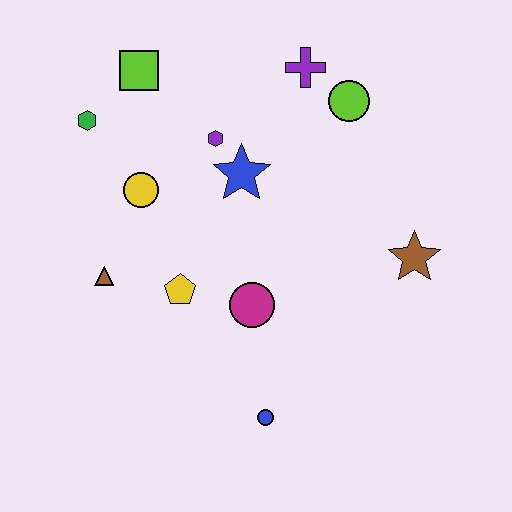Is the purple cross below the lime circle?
No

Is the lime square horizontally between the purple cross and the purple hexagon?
No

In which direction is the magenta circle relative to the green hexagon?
The magenta circle is below the green hexagon.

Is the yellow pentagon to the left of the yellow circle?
No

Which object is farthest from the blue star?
The blue circle is farthest from the blue star.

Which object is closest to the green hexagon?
The lime square is closest to the green hexagon.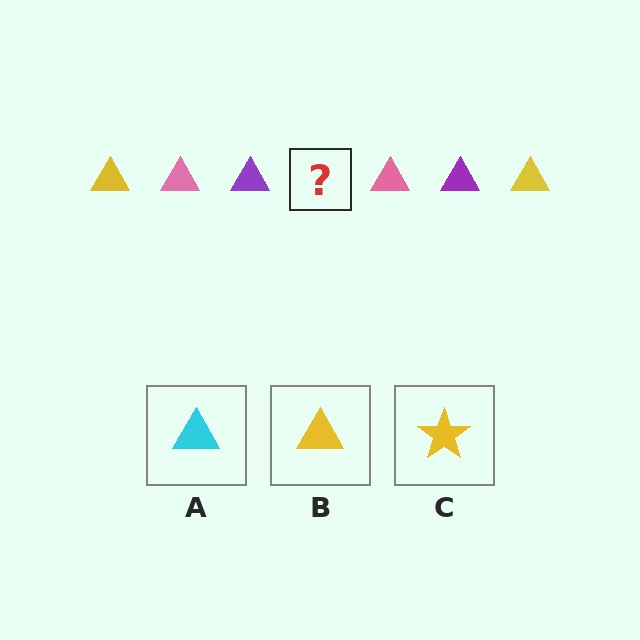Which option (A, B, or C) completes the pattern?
B.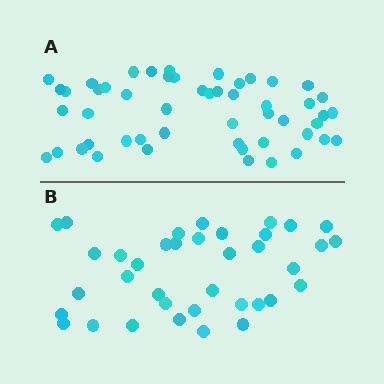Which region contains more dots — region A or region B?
Region A (the top region) has more dots.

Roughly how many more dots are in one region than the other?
Region A has approximately 15 more dots than region B.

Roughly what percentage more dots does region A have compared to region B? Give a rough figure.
About 40% more.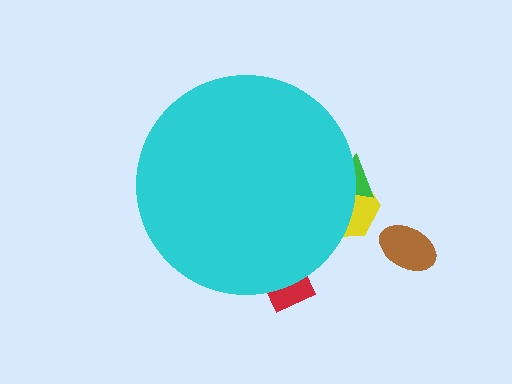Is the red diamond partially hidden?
Yes, the red diamond is partially hidden behind the cyan circle.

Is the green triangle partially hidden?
Yes, the green triangle is partially hidden behind the cyan circle.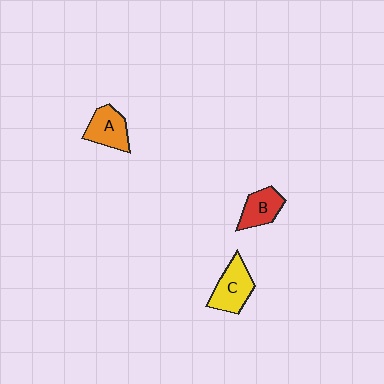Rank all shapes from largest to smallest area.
From largest to smallest: C (yellow), A (orange), B (red).